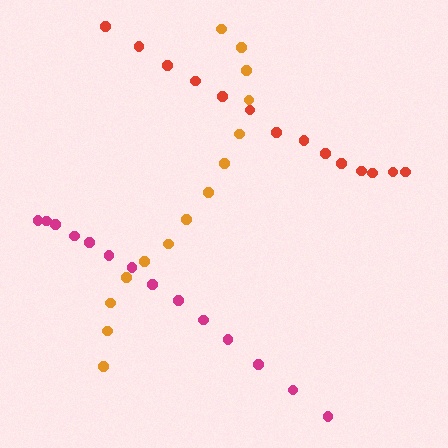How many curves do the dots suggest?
There are 3 distinct paths.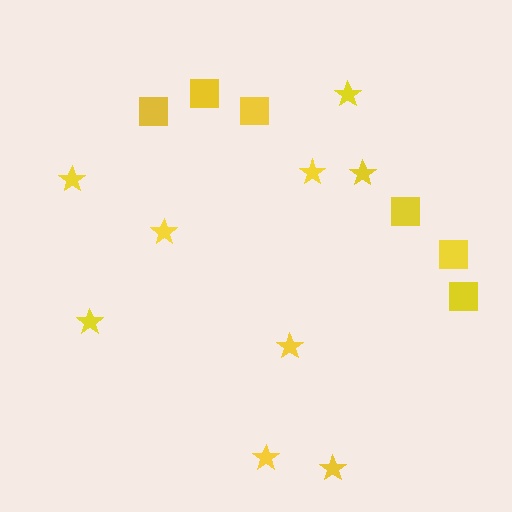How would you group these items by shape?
There are 2 groups: one group of squares (6) and one group of stars (9).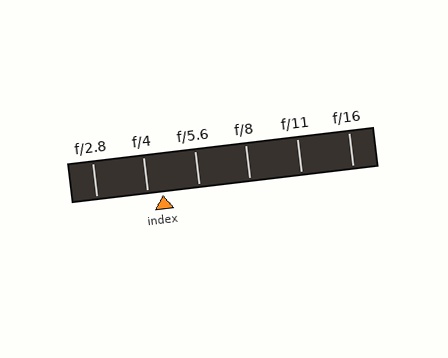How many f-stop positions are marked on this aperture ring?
There are 6 f-stop positions marked.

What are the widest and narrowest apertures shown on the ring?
The widest aperture shown is f/2.8 and the narrowest is f/16.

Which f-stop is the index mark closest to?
The index mark is closest to f/4.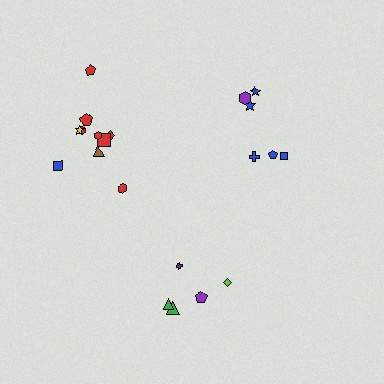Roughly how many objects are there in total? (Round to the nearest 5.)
Roughly 20 objects in total.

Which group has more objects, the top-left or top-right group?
The top-left group.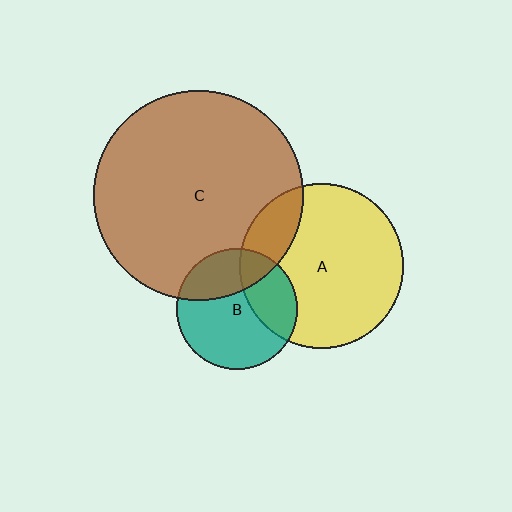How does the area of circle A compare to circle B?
Approximately 1.8 times.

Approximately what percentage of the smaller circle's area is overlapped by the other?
Approximately 20%.